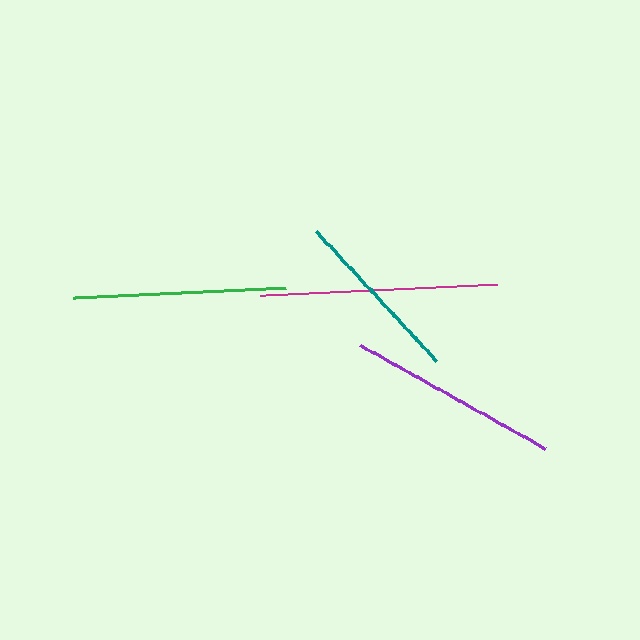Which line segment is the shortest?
The teal line is the shortest at approximately 177 pixels.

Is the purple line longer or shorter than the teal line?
The purple line is longer than the teal line.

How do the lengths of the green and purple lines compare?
The green and purple lines are approximately the same length.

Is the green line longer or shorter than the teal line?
The green line is longer than the teal line.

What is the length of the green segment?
The green segment is approximately 213 pixels long.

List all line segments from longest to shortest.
From longest to shortest: magenta, green, purple, teal.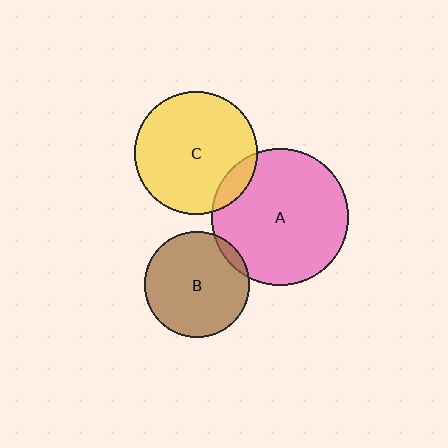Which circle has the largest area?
Circle A (pink).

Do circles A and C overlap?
Yes.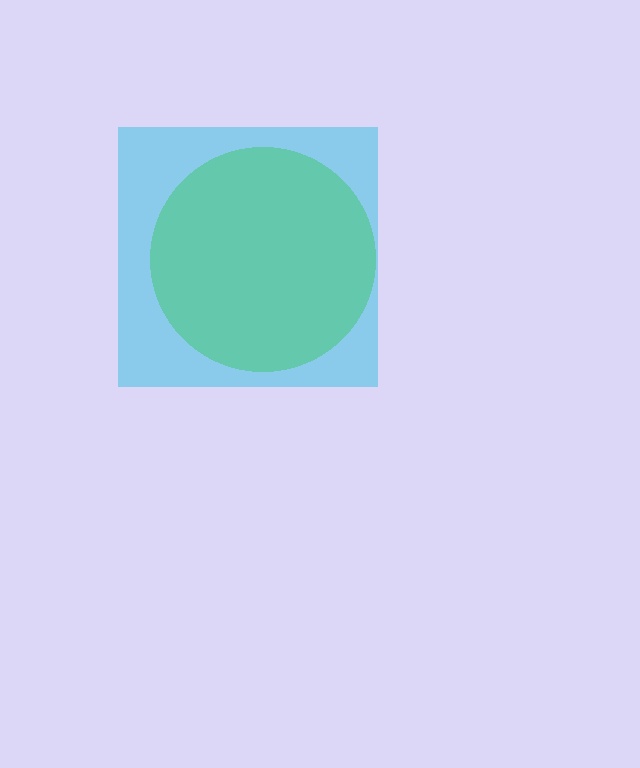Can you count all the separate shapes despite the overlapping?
Yes, there are 2 separate shapes.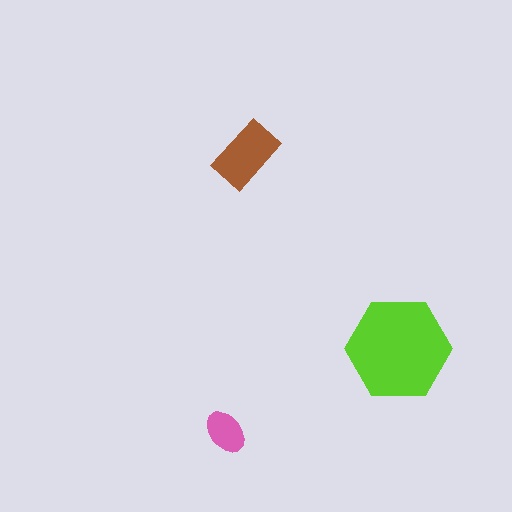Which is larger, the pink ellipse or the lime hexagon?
The lime hexagon.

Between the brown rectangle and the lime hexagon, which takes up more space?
The lime hexagon.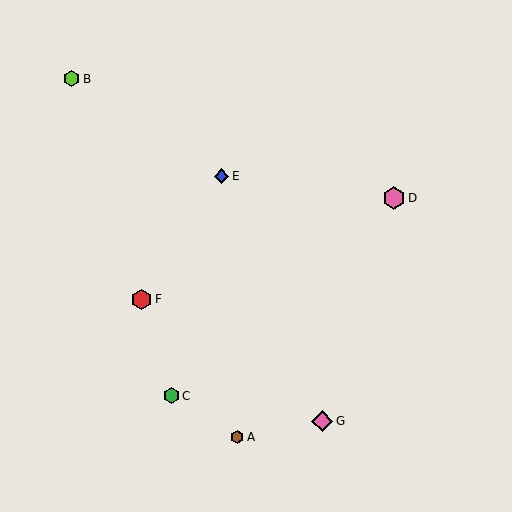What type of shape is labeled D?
Shape D is a pink hexagon.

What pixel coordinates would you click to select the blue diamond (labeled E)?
Click at (222, 176) to select the blue diamond E.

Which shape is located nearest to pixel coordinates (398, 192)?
The pink hexagon (labeled D) at (394, 198) is nearest to that location.